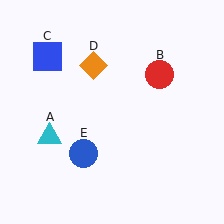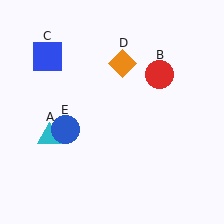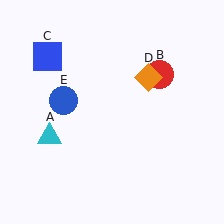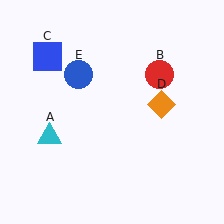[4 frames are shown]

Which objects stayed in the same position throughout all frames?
Cyan triangle (object A) and red circle (object B) and blue square (object C) remained stationary.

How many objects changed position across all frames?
2 objects changed position: orange diamond (object D), blue circle (object E).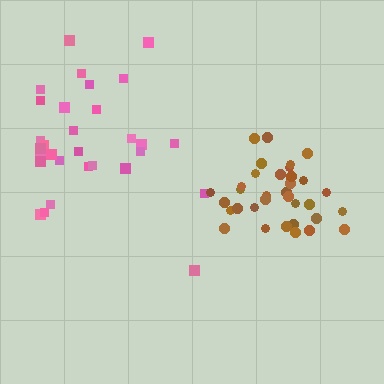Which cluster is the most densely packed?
Brown.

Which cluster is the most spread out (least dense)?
Pink.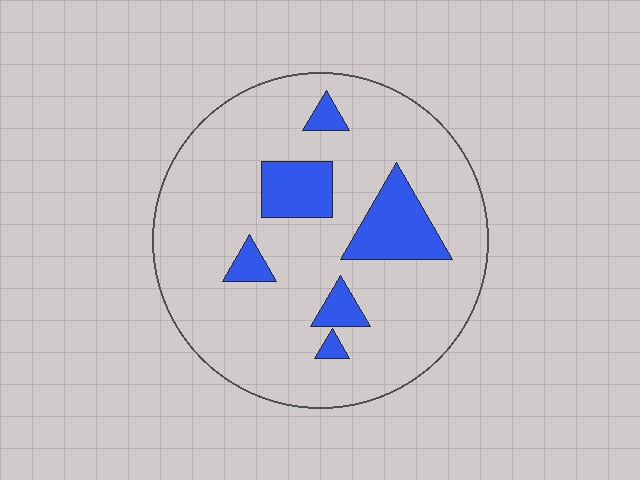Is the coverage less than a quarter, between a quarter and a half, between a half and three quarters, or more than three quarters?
Less than a quarter.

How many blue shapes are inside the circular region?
6.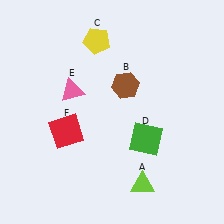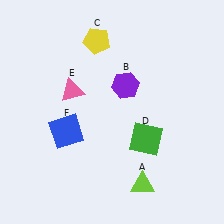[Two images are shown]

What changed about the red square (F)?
In Image 1, F is red. In Image 2, it changed to blue.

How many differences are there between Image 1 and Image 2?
There are 2 differences between the two images.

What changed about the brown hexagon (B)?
In Image 1, B is brown. In Image 2, it changed to purple.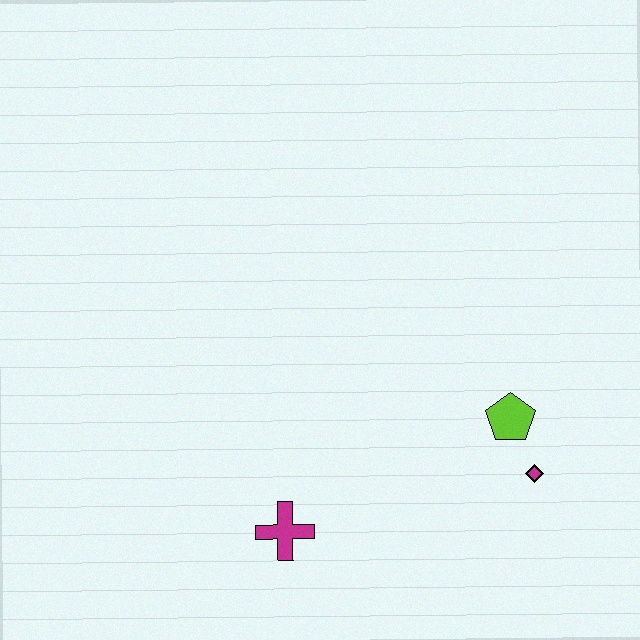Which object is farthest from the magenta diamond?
The magenta cross is farthest from the magenta diamond.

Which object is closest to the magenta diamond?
The lime pentagon is closest to the magenta diamond.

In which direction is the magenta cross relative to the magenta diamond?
The magenta cross is to the left of the magenta diamond.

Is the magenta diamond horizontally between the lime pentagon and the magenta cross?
No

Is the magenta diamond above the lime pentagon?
No